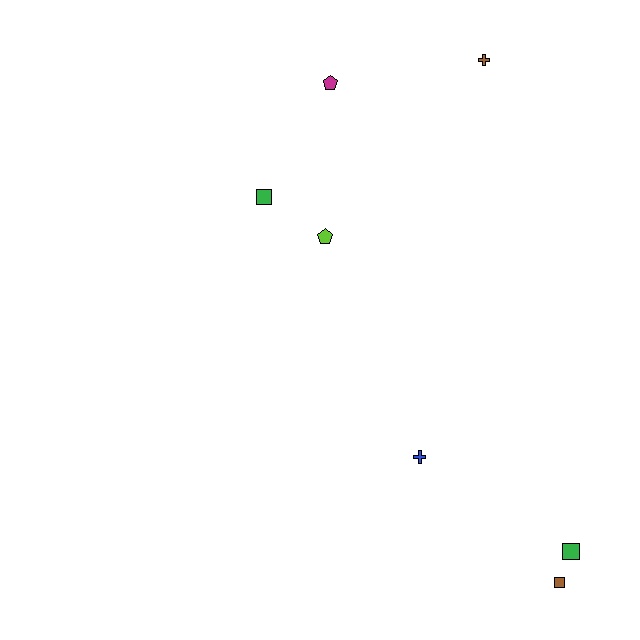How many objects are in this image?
There are 7 objects.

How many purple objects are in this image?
There are no purple objects.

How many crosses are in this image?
There are 2 crosses.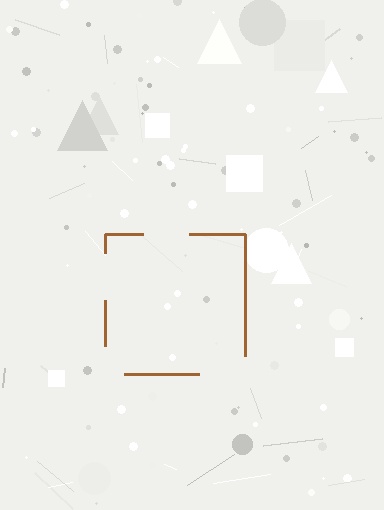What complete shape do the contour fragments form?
The contour fragments form a square.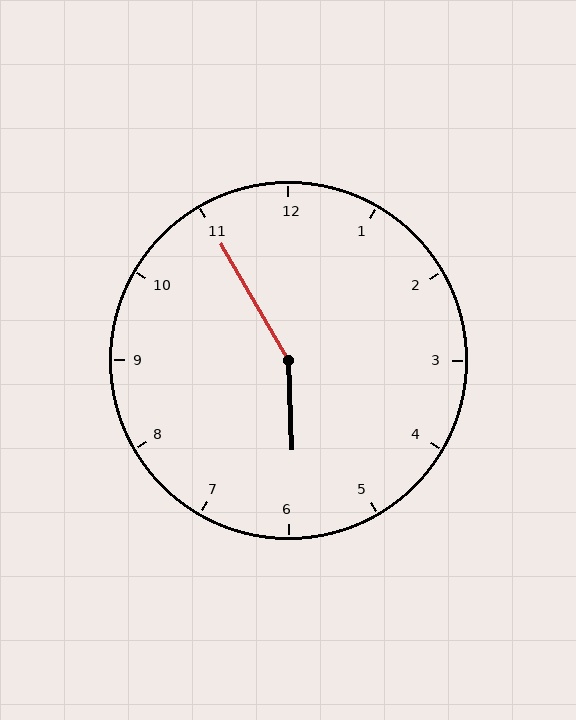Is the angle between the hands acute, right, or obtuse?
It is obtuse.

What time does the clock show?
5:55.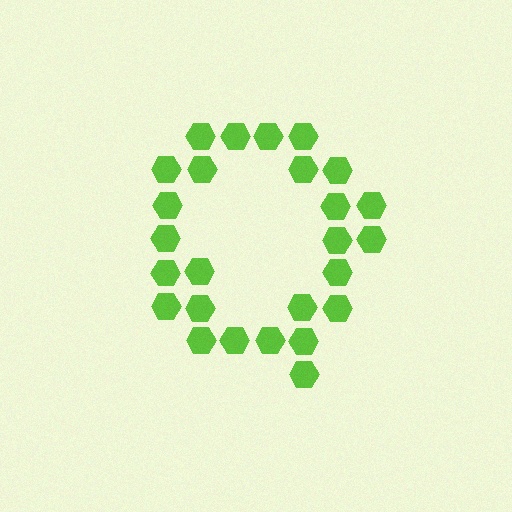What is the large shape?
The large shape is the letter Q.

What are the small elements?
The small elements are hexagons.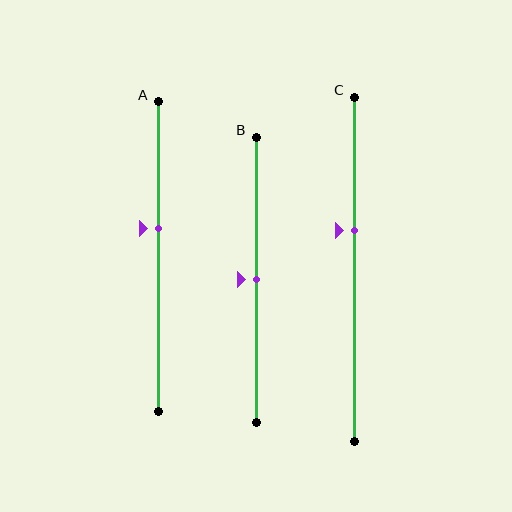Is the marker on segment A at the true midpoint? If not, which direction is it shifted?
No, the marker on segment A is shifted upward by about 9% of the segment length.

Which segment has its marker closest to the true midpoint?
Segment B has its marker closest to the true midpoint.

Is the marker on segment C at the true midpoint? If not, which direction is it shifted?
No, the marker on segment C is shifted upward by about 11% of the segment length.